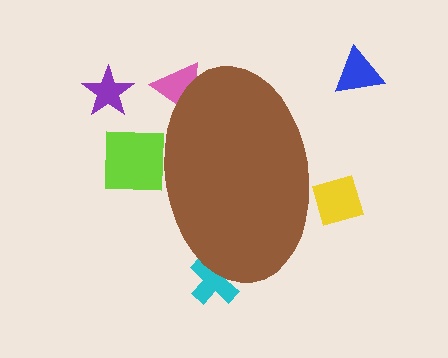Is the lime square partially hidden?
Yes, the lime square is partially hidden behind the brown ellipse.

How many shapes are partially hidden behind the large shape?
4 shapes are partially hidden.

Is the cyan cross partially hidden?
Yes, the cyan cross is partially hidden behind the brown ellipse.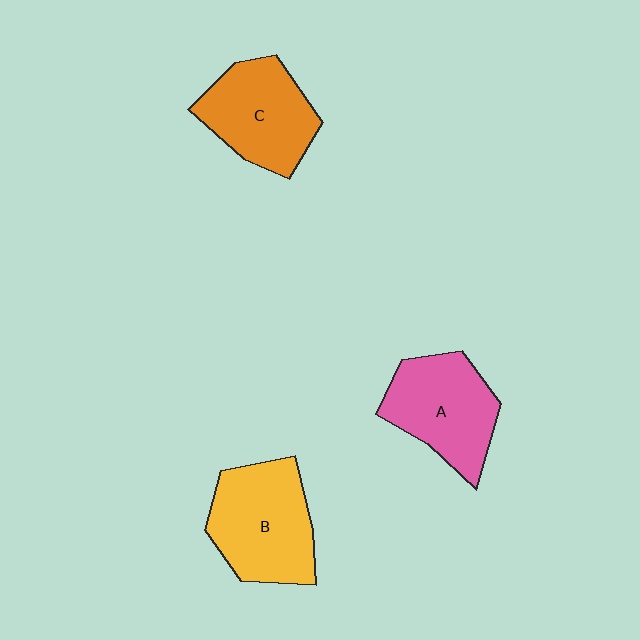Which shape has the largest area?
Shape B (yellow).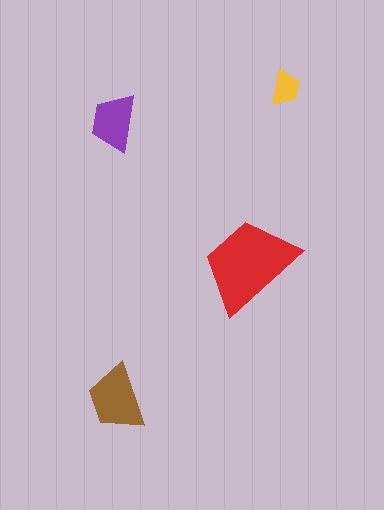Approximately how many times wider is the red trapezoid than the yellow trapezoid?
About 2.5 times wider.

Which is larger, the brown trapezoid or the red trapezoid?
The red one.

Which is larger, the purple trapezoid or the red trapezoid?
The red one.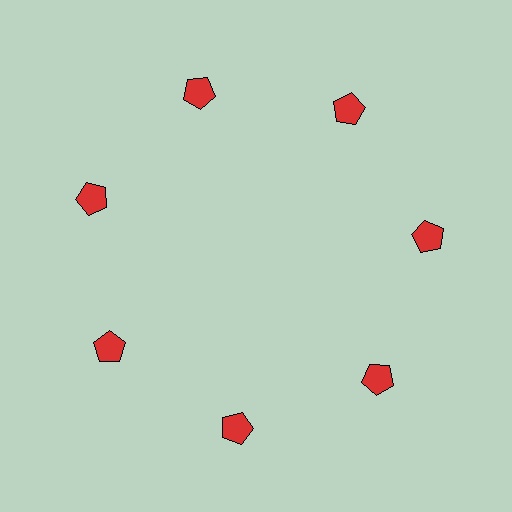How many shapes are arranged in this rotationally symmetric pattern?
There are 7 shapes, arranged in 7 groups of 1.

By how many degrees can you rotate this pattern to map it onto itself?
The pattern maps onto itself every 51 degrees of rotation.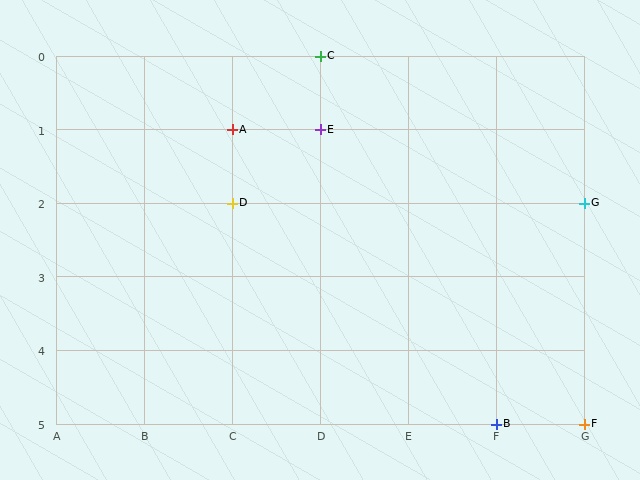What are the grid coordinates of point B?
Point B is at grid coordinates (F, 5).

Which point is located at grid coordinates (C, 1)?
Point A is at (C, 1).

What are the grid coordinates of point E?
Point E is at grid coordinates (D, 1).